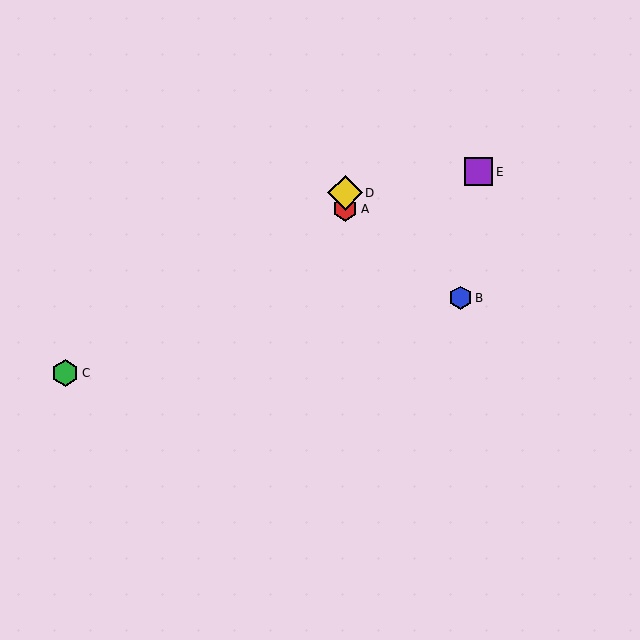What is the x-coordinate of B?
Object B is at x≈461.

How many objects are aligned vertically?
2 objects (A, D) are aligned vertically.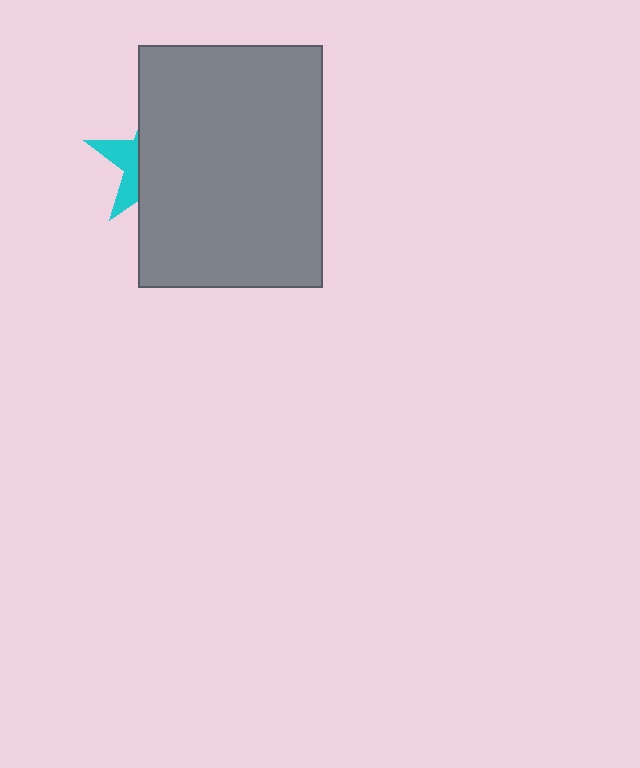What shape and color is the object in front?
The object in front is a gray rectangle.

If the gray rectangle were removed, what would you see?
You would see the complete cyan star.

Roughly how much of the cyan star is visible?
A small part of it is visible (roughly 30%).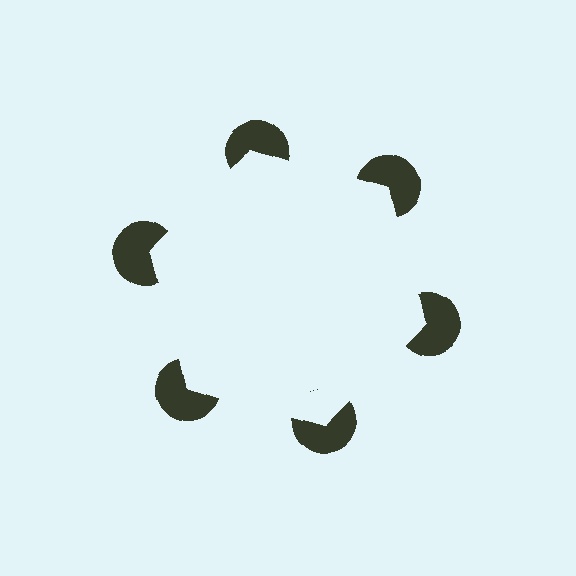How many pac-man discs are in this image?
There are 6 — one at each vertex of the illusory hexagon.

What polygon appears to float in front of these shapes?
An illusory hexagon — its edges are inferred from the aligned wedge cuts in the pac-man discs, not physically drawn.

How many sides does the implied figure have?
6 sides.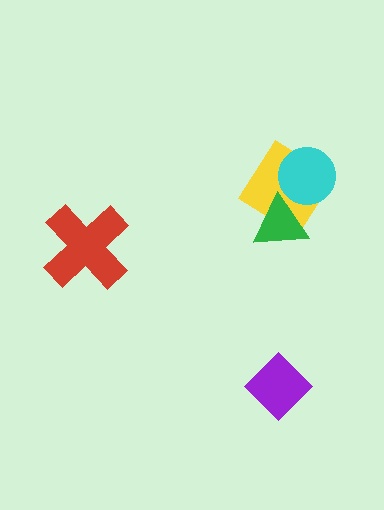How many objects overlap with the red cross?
0 objects overlap with the red cross.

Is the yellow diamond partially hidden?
Yes, it is partially covered by another shape.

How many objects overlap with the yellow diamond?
2 objects overlap with the yellow diamond.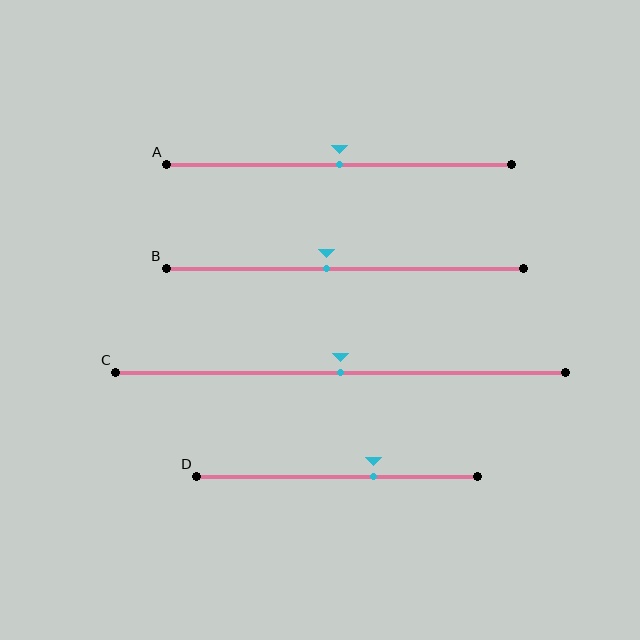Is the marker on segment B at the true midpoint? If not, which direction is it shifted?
No, the marker on segment B is shifted to the left by about 5% of the segment length.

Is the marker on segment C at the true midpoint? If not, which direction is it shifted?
Yes, the marker on segment C is at the true midpoint.